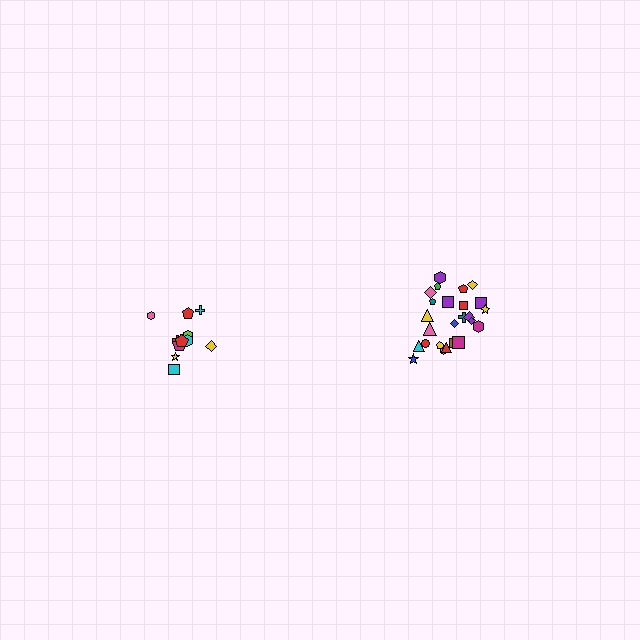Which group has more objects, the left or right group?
The right group.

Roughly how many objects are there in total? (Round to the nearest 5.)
Roughly 35 objects in total.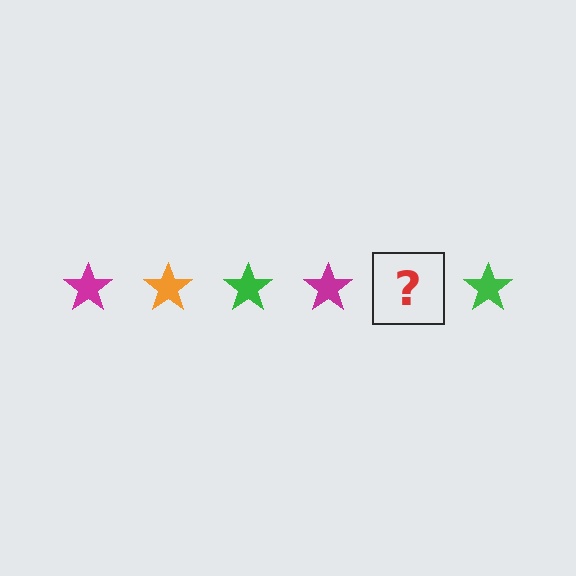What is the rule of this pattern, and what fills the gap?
The rule is that the pattern cycles through magenta, orange, green stars. The gap should be filled with an orange star.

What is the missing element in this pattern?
The missing element is an orange star.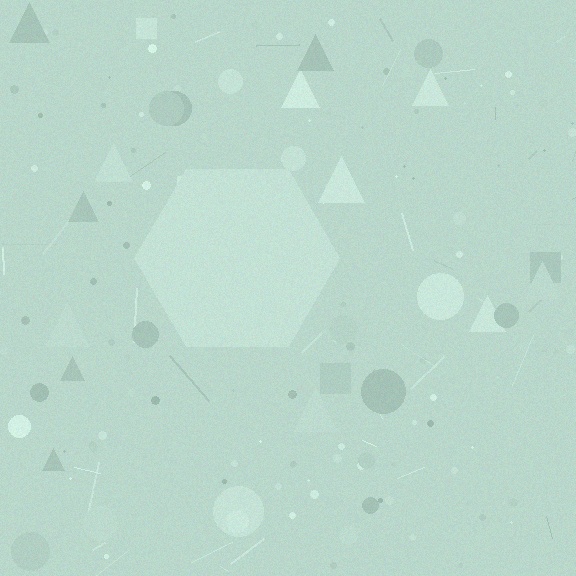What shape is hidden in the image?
A hexagon is hidden in the image.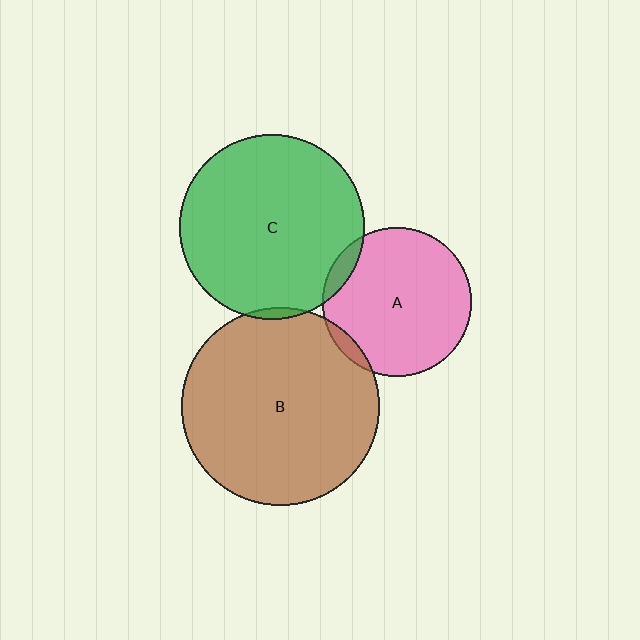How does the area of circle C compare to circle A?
Approximately 1.6 times.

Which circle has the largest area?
Circle B (brown).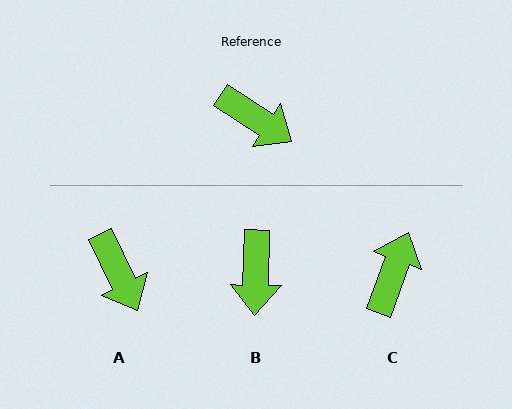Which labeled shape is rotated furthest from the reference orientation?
C, about 103 degrees away.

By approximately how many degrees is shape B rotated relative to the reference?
Approximately 58 degrees clockwise.